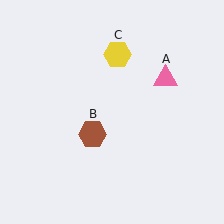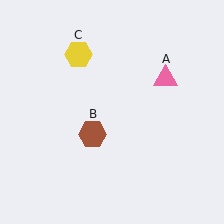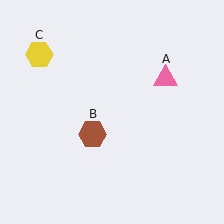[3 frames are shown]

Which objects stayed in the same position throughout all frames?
Pink triangle (object A) and brown hexagon (object B) remained stationary.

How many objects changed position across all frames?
1 object changed position: yellow hexagon (object C).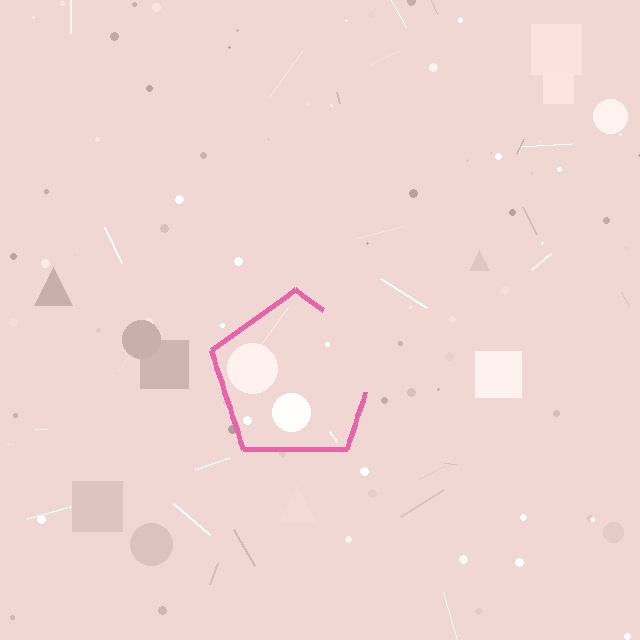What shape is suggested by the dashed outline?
The dashed outline suggests a pentagon.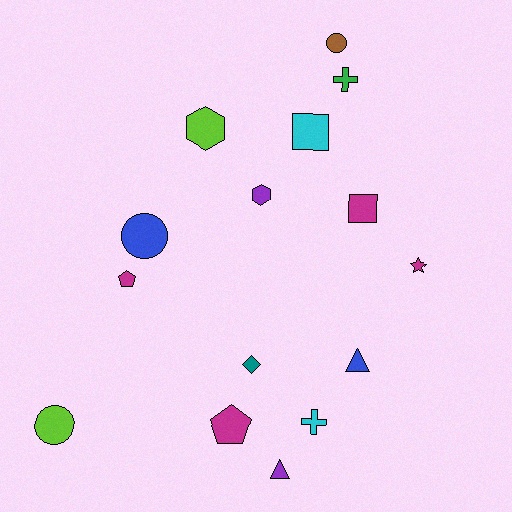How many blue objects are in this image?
There are 2 blue objects.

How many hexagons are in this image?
There are 2 hexagons.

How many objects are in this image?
There are 15 objects.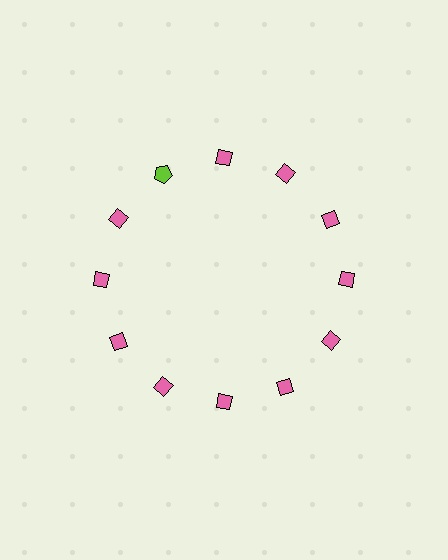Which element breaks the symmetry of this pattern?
The lime pentagon at roughly the 11 o'clock position breaks the symmetry. All other shapes are pink diamonds.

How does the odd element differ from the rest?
It differs in both color (lime instead of pink) and shape (pentagon instead of diamond).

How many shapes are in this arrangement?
There are 12 shapes arranged in a ring pattern.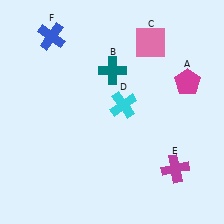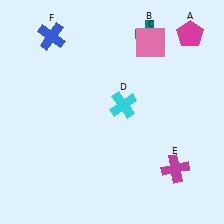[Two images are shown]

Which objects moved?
The objects that moved are: the magenta pentagon (A), the teal cross (B).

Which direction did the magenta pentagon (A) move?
The magenta pentagon (A) moved up.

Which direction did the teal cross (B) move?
The teal cross (B) moved right.